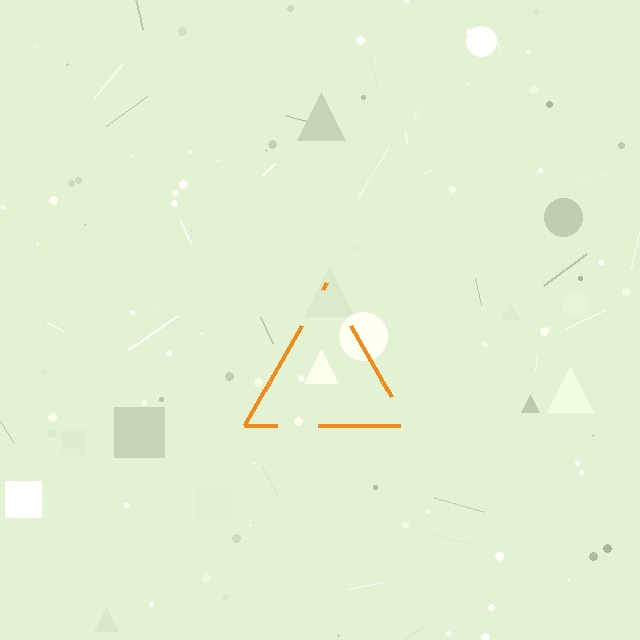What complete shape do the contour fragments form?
The contour fragments form a triangle.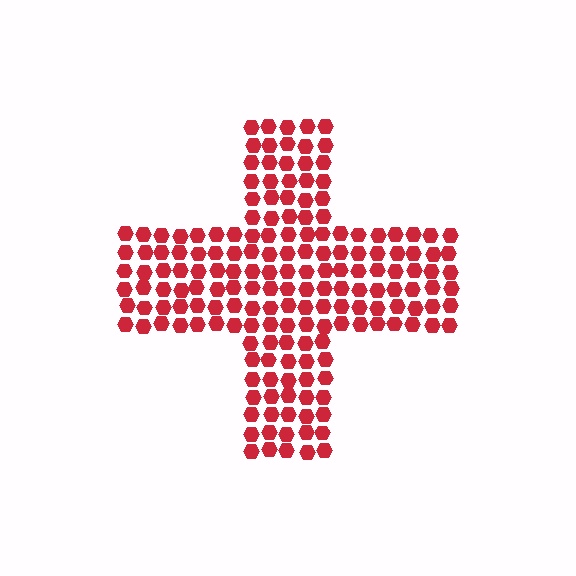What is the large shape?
The large shape is a cross.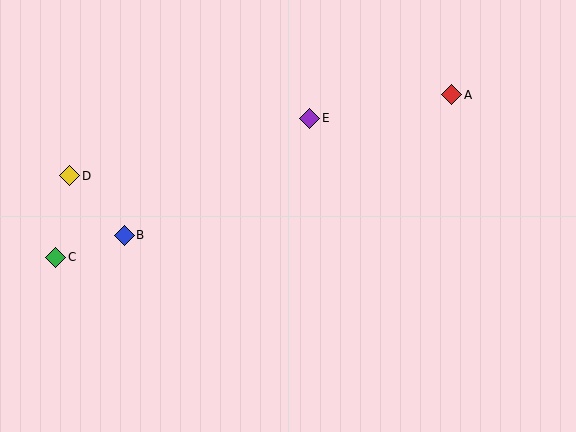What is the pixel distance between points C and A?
The distance between C and A is 428 pixels.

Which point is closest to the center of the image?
Point E at (310, 118) is closest to the center.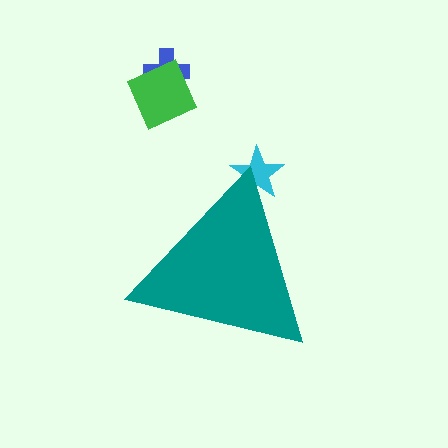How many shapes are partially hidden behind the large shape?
1 shape is partially hidden.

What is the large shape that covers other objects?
A teal triangle.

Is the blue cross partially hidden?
No, the blue cross is fully visible.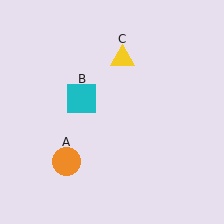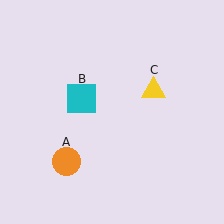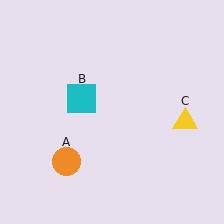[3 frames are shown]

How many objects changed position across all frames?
1 object changed position: yellow triangle (object C).